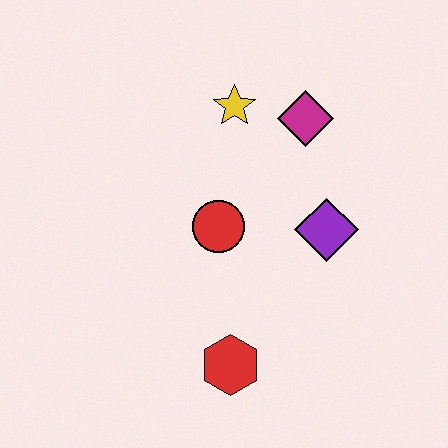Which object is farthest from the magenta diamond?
The red hexagon is farthest from the magenta diamond.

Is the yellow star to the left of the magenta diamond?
Yes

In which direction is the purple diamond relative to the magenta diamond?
The purple diamond is below the magenta diamond.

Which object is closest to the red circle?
The purple diamond is closest to the red circle.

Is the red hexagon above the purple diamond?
No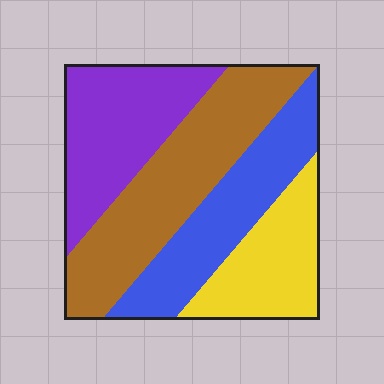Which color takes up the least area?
Yellow, at roughly 20%.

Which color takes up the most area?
Brown, at roughly 30%.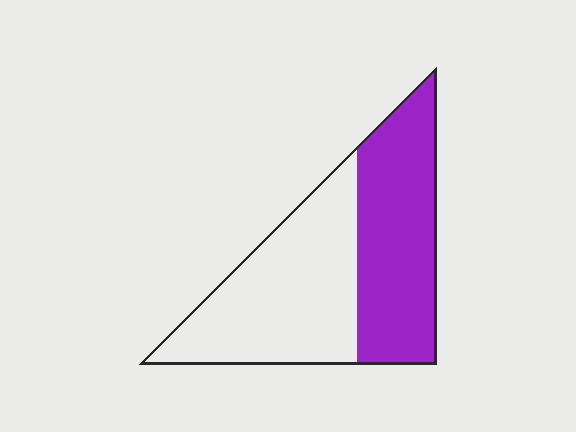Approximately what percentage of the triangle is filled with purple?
Approximately 45%.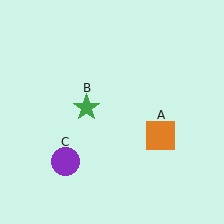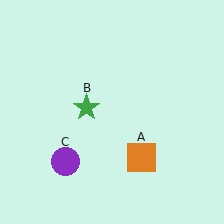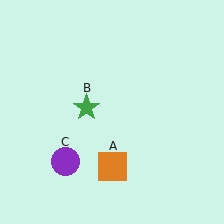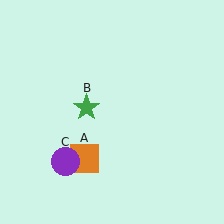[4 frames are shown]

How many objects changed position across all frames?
1 object changed position: orange square (object A).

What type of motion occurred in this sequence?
The orange square (object A) rotated clockwise around the center of the scene.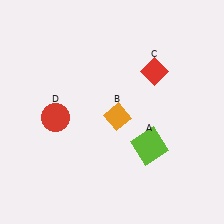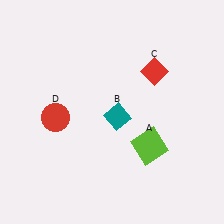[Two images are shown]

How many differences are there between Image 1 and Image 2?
There is 1 difference between the two images.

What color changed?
The diamond (B) changed from orange in Image 1 to teal in Image 2.